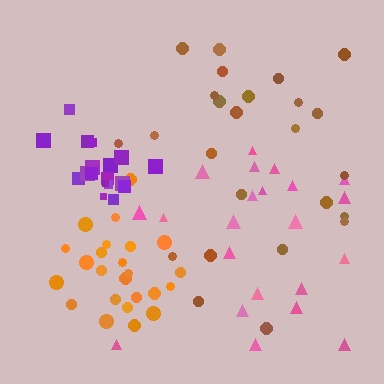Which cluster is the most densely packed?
Orange.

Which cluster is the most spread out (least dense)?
Pink.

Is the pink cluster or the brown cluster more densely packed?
Brown.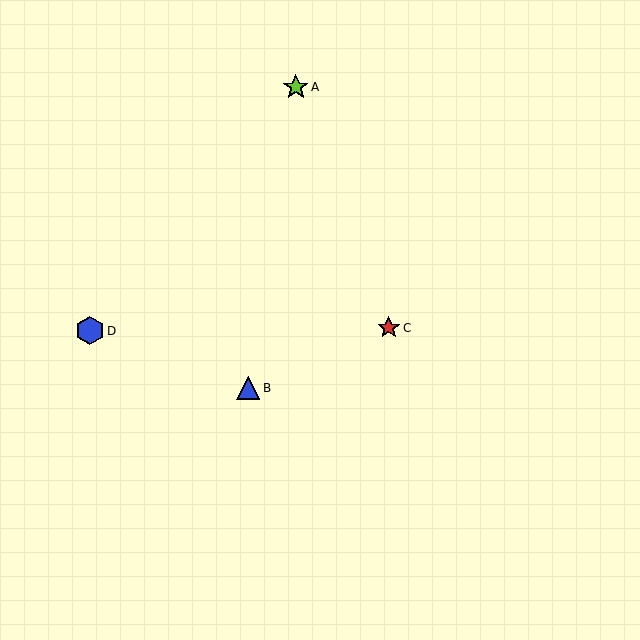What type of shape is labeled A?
Shape A is a lime star.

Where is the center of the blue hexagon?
The center of the blue hexagon is at (90, 331).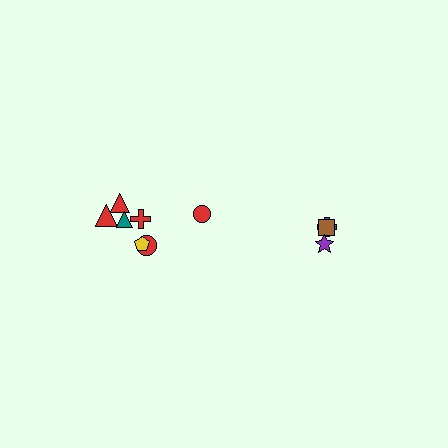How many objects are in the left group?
There are 7 objects.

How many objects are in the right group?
There are 3 objects.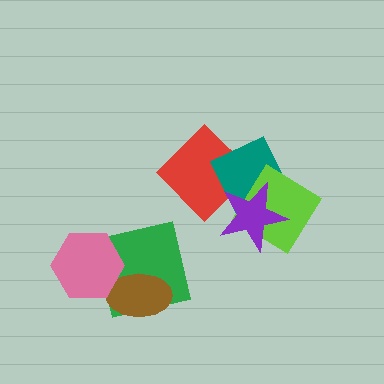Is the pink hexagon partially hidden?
No, no other shape covers it.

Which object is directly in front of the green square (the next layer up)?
The brown ellipse is directly in front of the green square.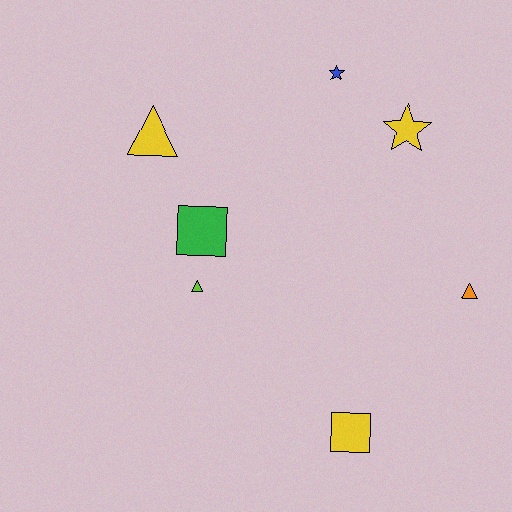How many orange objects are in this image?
There is 1 orange object.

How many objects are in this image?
There are 7 objects.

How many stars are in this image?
There are 2 stars.